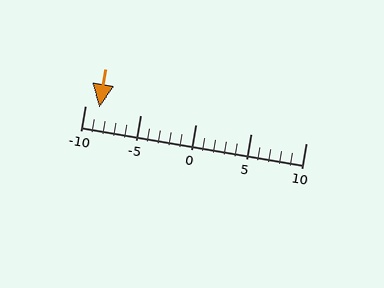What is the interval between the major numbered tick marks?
The major tick marks are spaced 5 units apart.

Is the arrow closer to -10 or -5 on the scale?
The arrow is closer to -10.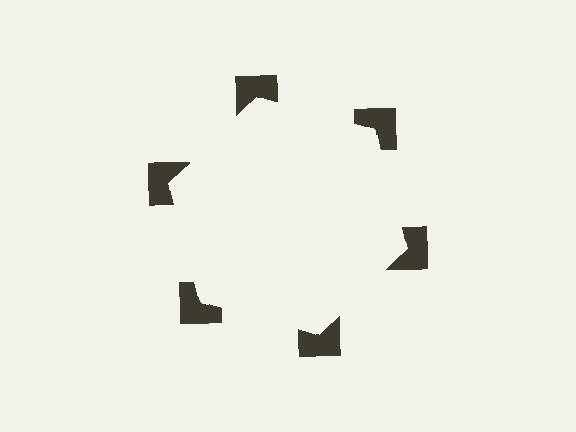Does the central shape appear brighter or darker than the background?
It typically appears slightly brighter than the background, even though no actual brightness change is drawn.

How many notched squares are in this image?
There are 6 — one at each vertex of the illusory hexagon.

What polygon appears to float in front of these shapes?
An illusory hexagon — its edges are inferred from the aligned wedge cuts in the notched squares, not physically drawn.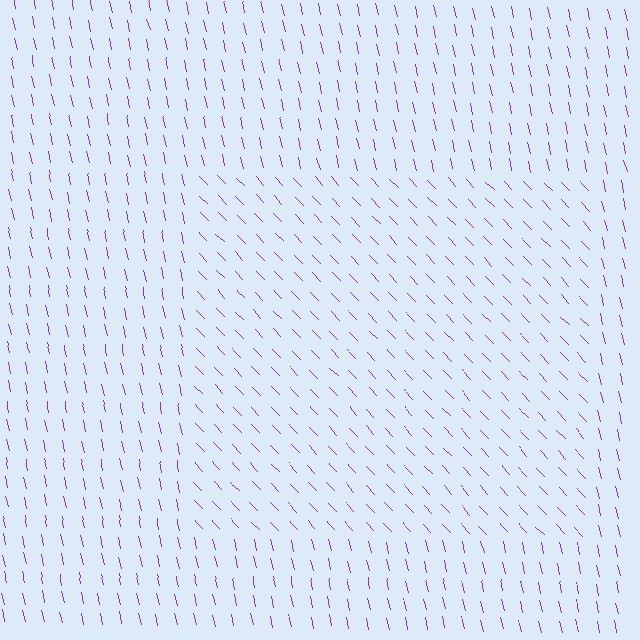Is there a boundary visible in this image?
Yes, there is a texture boundary formed by a change in line orientation.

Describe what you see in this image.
The image is filled with small purple line segments. A rectangle region in the image has lines oriented differently from the surrounding lines, creating a visible texture boundary.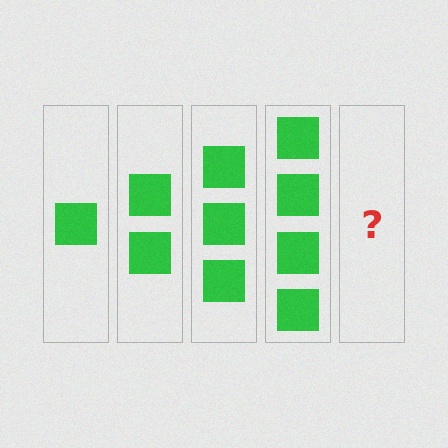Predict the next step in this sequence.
The next step is 5 squares.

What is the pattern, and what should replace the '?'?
The pattern is that each step adds one more square. The '?' should be 5 squares.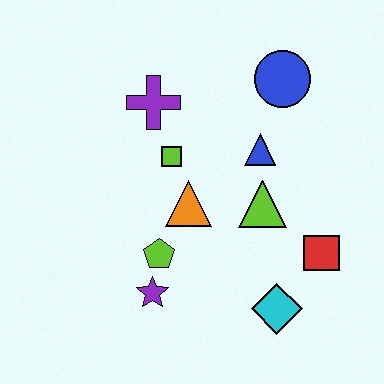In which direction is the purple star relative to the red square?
The purple star is to the left of the red square.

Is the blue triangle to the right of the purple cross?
Yes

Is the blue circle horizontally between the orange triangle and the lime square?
No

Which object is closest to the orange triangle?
The lime square is closest to the orange triangle.